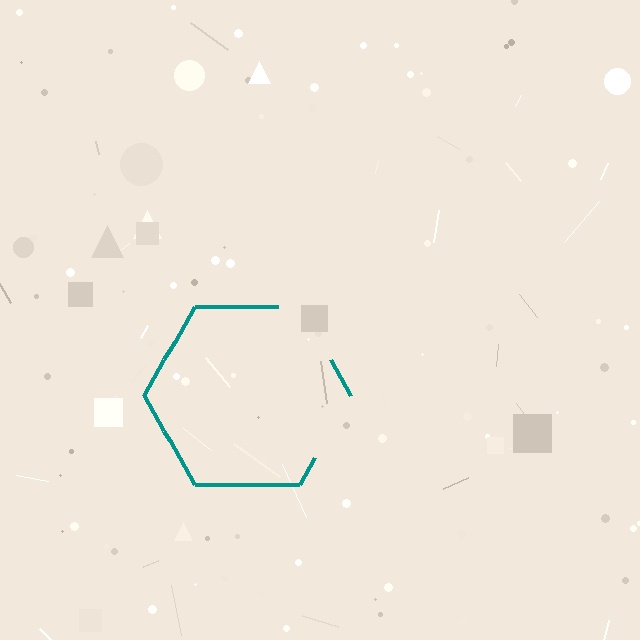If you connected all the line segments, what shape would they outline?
They would outline a hexagon.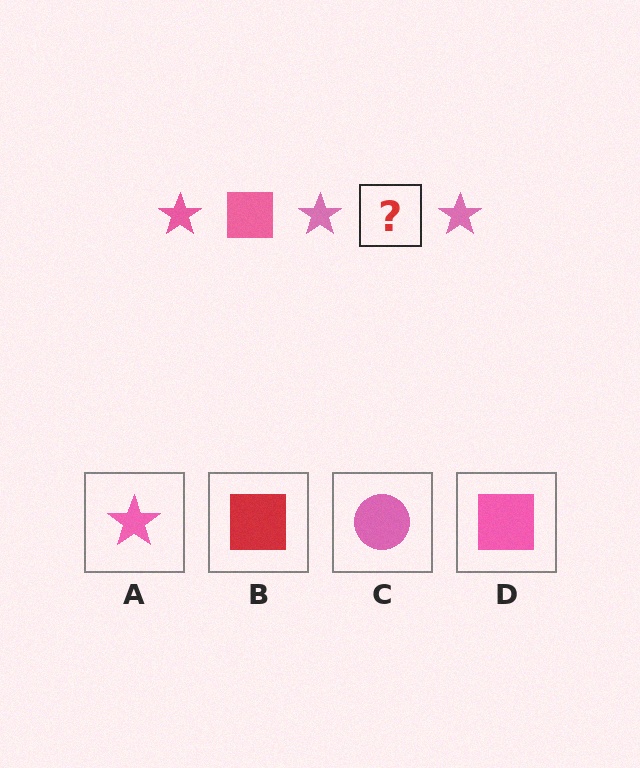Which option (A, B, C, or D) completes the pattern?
D.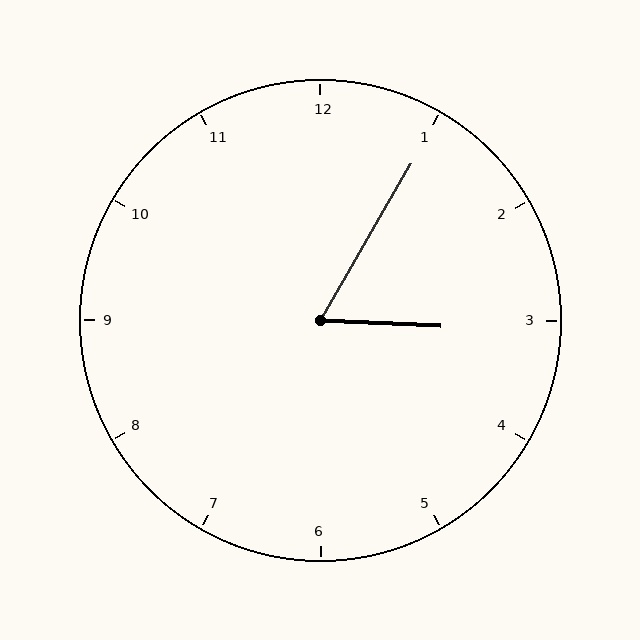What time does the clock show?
3:05.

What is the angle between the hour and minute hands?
Approximately 62 degrees.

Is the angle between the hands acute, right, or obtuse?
It is acute.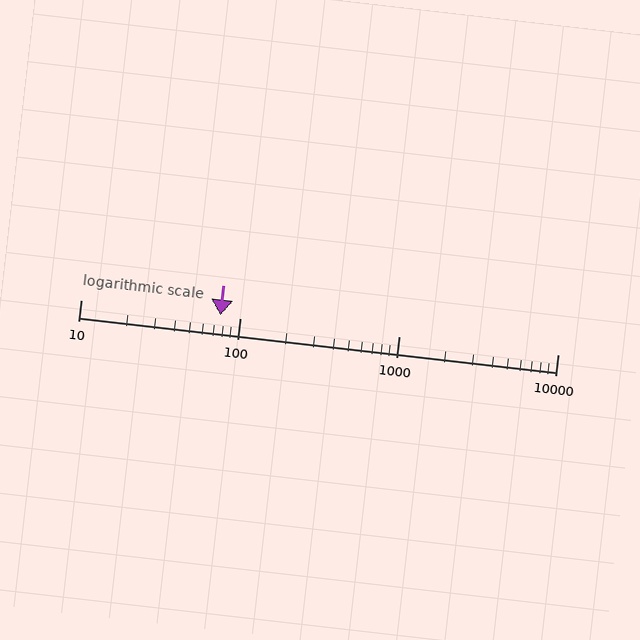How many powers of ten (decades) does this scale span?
The scale spans 3 decades, from 10 to 10000.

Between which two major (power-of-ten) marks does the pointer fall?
The pointer is between 10 and 100.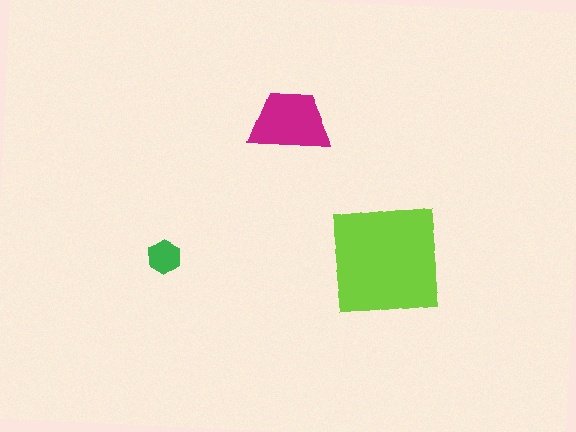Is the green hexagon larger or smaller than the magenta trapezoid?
Smaller.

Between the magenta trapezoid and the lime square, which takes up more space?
The lime square.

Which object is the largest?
The lime square.